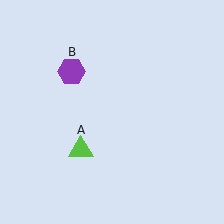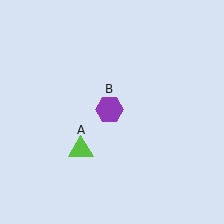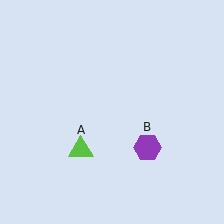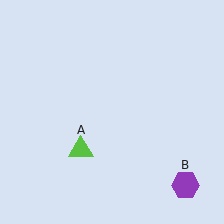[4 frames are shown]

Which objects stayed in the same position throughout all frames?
Lime triangle (object A) remained stationary.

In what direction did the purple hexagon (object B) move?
The purple hexagon (object B) moved down and to the right.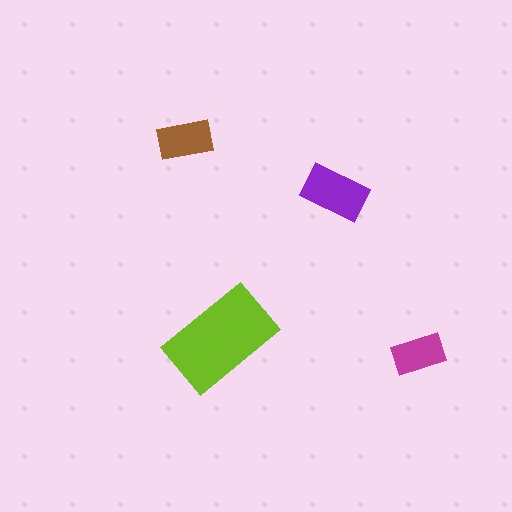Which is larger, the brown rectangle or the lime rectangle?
The lime one.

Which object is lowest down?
The magenta rectangle is bottommost.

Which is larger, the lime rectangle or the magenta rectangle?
The lime one.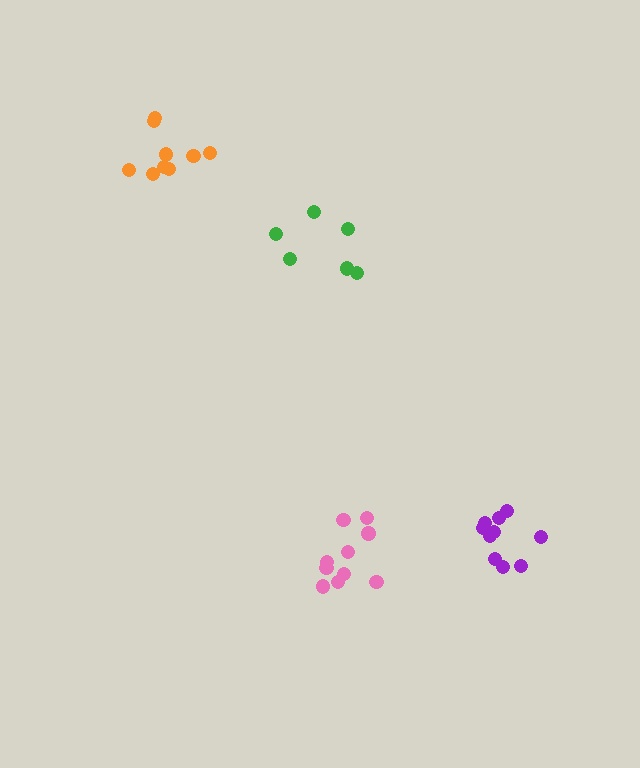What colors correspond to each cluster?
The clusters are colored: purple, pink, green, orange.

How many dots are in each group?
Group 1: 10 dots, Group 2: 10 dots, Group 3: 6 dots, Group 4: 9 dots (35 total).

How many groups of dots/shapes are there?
There are 4 groups.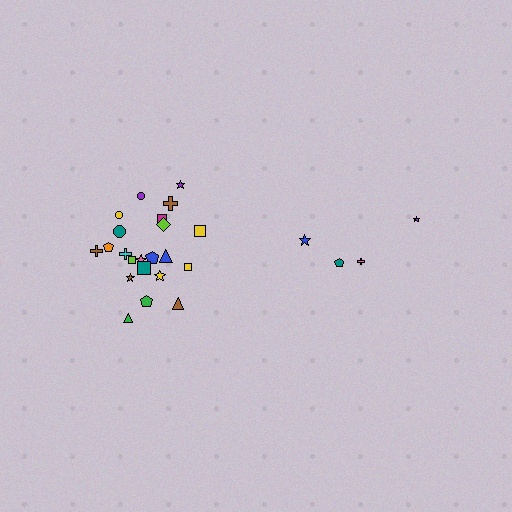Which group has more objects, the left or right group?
The left group.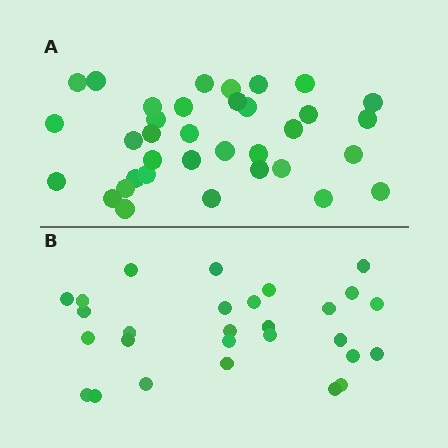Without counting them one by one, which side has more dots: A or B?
Region A (the top region) has more dots.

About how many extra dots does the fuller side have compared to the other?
Region A has roughly 8 or so more dots than region B.